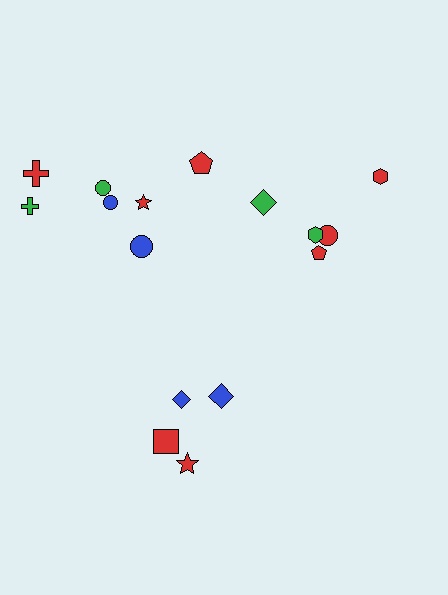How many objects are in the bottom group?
There are 4 objects.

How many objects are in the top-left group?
There are 7 objects.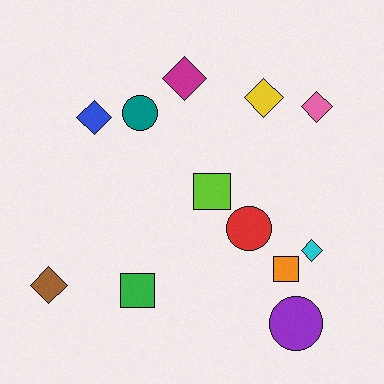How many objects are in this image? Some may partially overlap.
There are 12 objects.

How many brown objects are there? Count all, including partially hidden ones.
There is 1 brown object.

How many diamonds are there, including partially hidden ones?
There are 6 diamonds.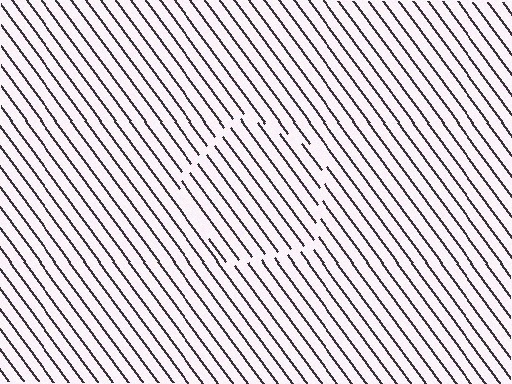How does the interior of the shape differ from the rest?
The interior of the shape contains the same grating, shifted by half a period — the contour is defined by the phase discontinuity where line-ends from the inner and outer gratings abut.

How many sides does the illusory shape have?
5 sides — the line-ends trace a pentagon.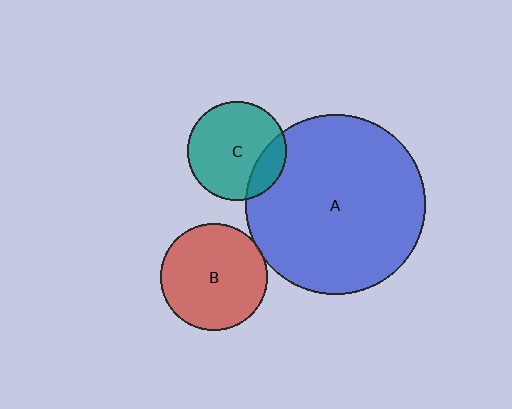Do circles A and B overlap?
Yes.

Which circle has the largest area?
Circle A (blue).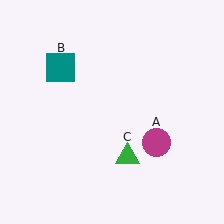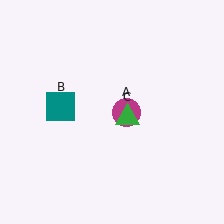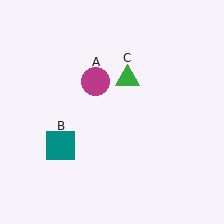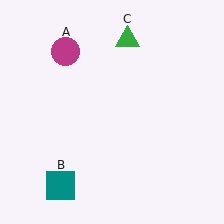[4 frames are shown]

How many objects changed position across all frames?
3 objects changed position: magenta circle (object A), teal square (object B), green triangle (object C).